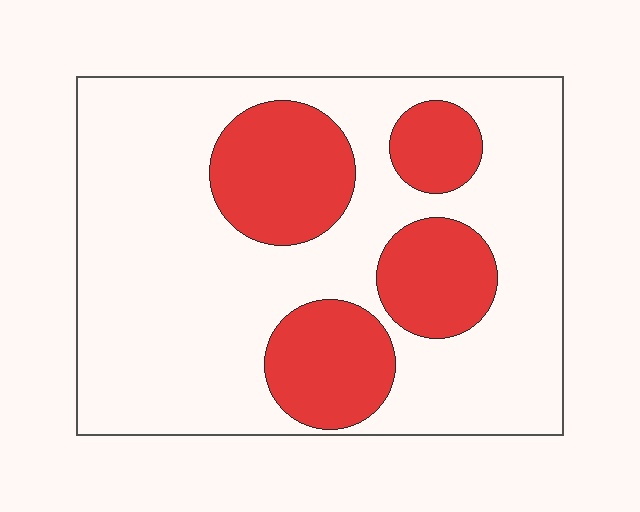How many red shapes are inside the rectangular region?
4.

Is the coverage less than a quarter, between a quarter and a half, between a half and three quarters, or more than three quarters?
Between a quarter and a half.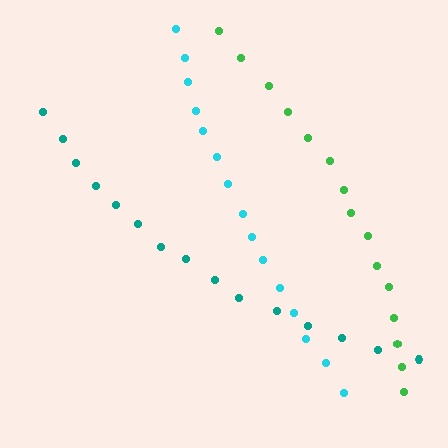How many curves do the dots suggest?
There are 3 distinct paths.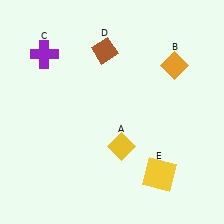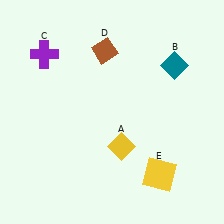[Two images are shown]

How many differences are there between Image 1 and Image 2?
There is 1 difference between the two images.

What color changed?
The diamond (B) changed from orange in Image 1 to teal in Image 2.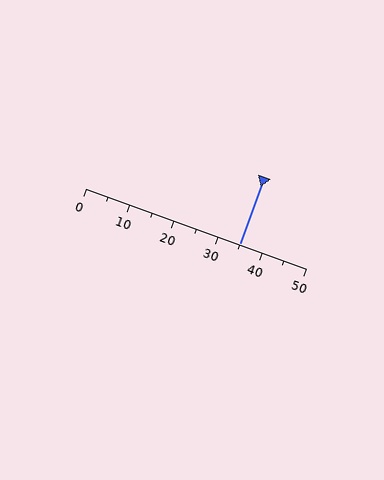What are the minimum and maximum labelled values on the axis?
The axis runs from 0 to 50.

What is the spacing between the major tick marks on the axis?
The major ticks are spaced 10 apart.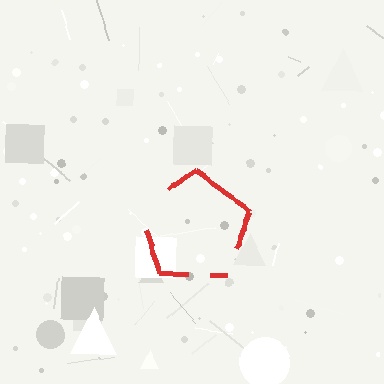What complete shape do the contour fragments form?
The contour fragments form a pentagon.